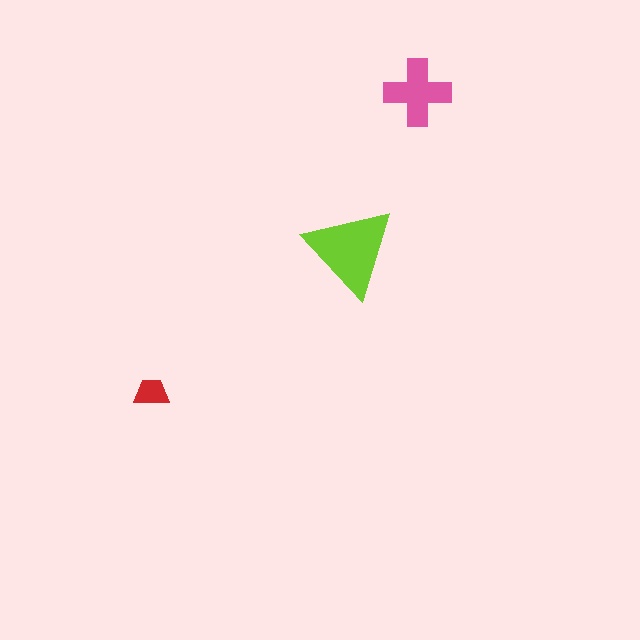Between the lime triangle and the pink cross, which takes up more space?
The lime triangle.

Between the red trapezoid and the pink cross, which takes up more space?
The pink cross.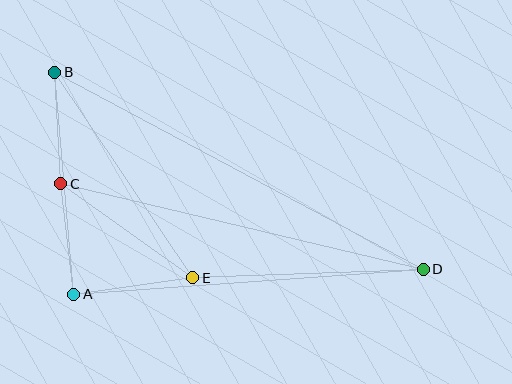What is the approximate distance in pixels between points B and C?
The distance between B and C is approximately 112 pixels.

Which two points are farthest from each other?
Points B and D are farthest from each other.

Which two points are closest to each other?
Points A and C are closest to each other.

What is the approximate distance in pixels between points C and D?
The distance between C and D is approximately 373 pixels.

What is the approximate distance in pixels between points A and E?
The distance between A and E is approximately 120 pixels.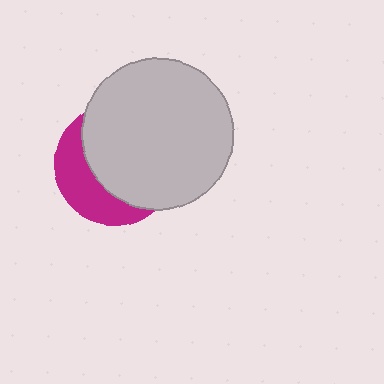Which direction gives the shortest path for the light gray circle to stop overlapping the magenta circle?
Moving toward the upper-right gives the shortest separation.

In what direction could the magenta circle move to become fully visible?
The magenta circle could move toward the lower-left. That would shift it out from behind the light gray circle entirely.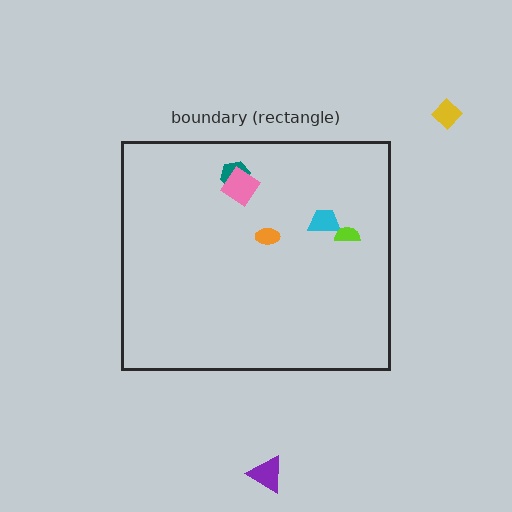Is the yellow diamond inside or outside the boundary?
Outside.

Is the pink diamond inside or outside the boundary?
Inside.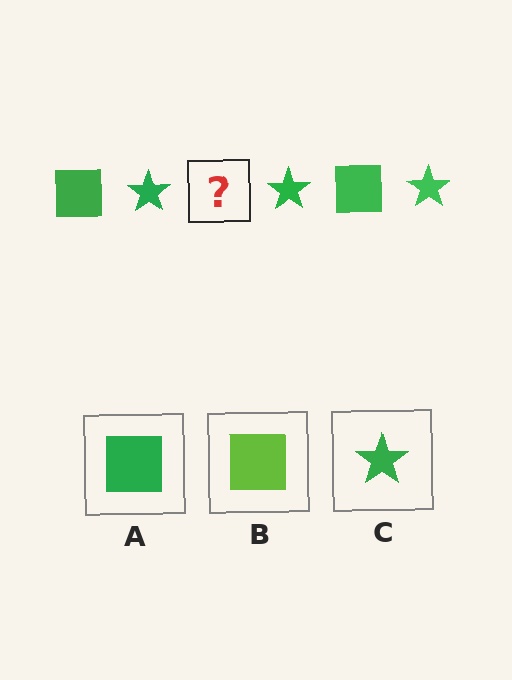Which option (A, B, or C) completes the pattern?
A.